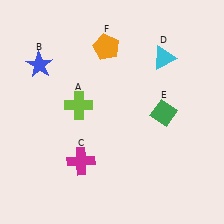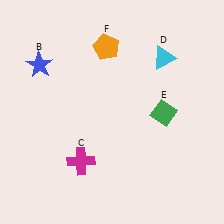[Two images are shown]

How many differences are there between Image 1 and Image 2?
There is 1 difference between the two images.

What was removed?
The lime cross (A) was removed in Image 2.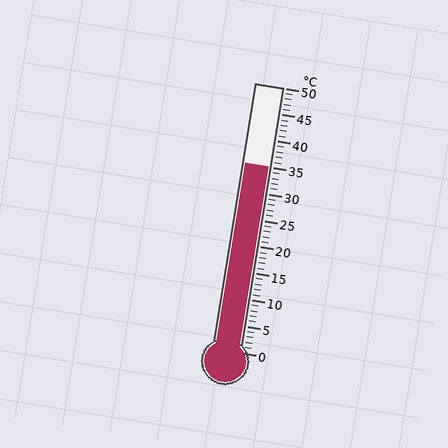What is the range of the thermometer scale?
The thermometer scale ranges from 0°C to 50°C.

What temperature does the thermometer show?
The thermometer shows approximately 35°C.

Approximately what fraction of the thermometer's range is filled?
The thermometer is filled to approximately 70% of its range.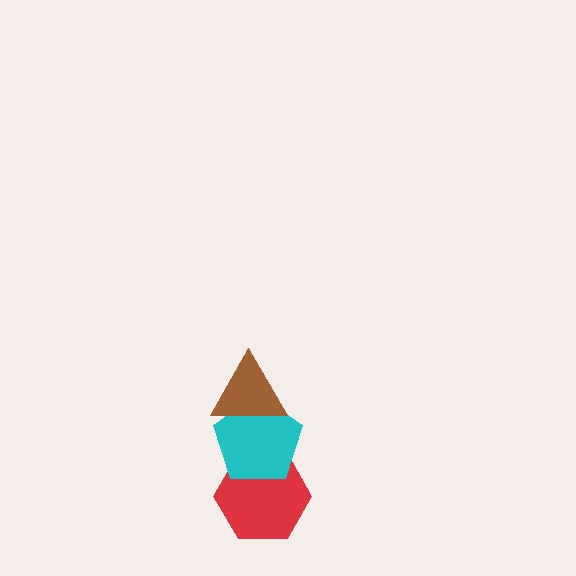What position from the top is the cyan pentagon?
The cyan pentagon is 2nd from the top.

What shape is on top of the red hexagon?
The cyan pentagon is on top of the red hexagon.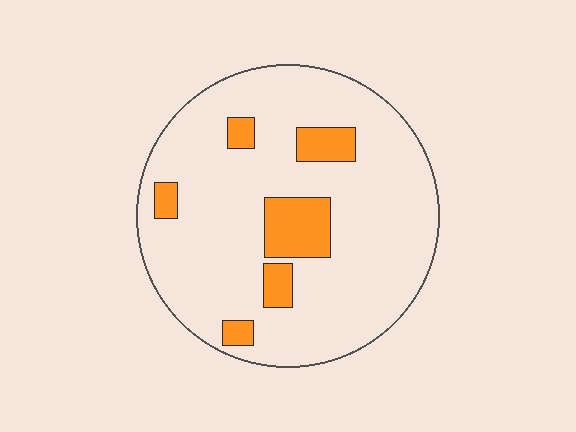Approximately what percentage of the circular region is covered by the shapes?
Approximately 15%.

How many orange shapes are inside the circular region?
6.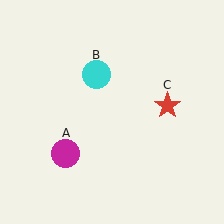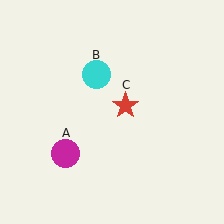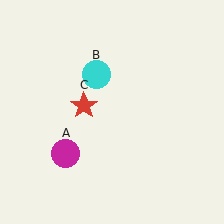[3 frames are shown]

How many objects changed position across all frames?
1 object changed position: red star (object C).